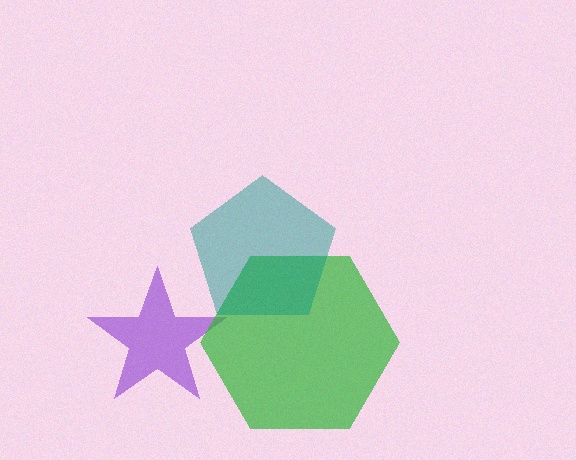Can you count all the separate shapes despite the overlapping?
Yes, there are 3 separate shapes.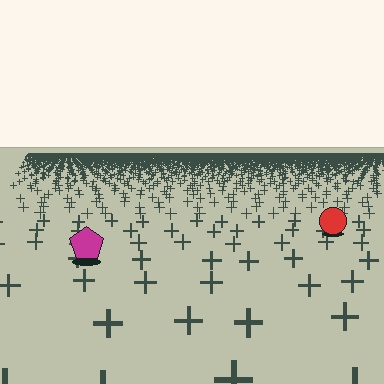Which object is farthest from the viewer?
The red circle is farthest from the viewer. It appears smaller and the ground texture around it is denser.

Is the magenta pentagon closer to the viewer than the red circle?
Yes. The magenta pentagon is closer — you can tell from the texture gradient: the ground texture is coarser near it.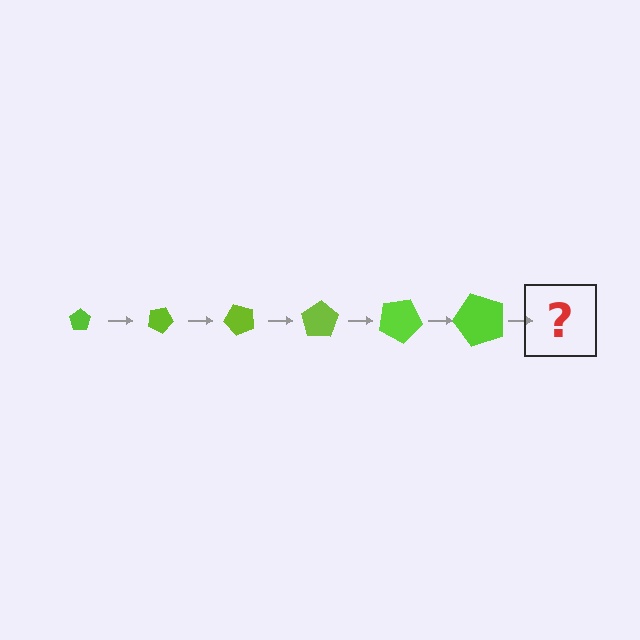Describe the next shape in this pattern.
It should be a pentagon, larger than the previous one and rotated 150 degrees from the start.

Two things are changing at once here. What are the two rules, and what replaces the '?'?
The two rules are that the pentagon grows larger each step and it rotates 25 degrees each step. The '?' should be a pentagon, larger than the previous one and rotated 150 degrees from the start.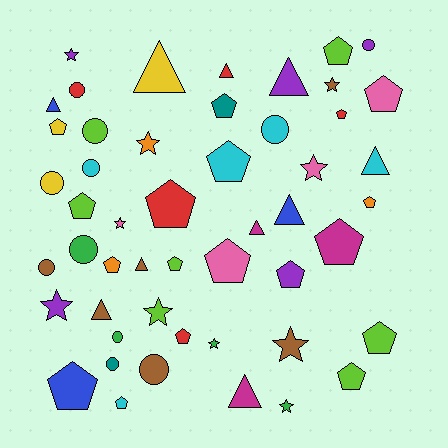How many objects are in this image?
There are 50 objects.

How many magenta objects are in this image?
There are 3 magenta objects.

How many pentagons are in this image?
There are 19 pentagons.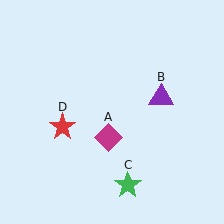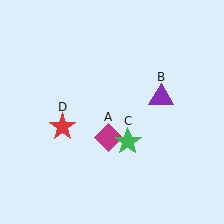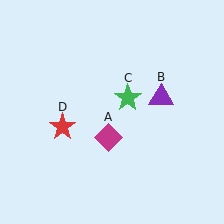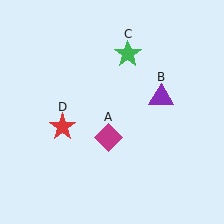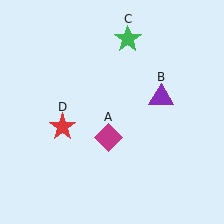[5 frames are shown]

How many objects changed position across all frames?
1 object changed position: green star (object C).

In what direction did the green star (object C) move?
The green star (object C) moved up.